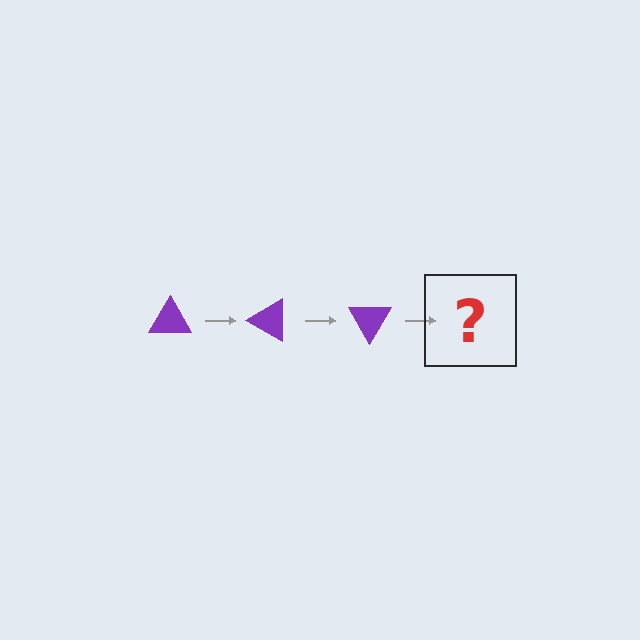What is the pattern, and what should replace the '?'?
The pattern is that the triangle rotates 30 degrees each step. The '?' should be a purple triangle rotated 90 degrees.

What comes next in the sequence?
The next element should be a purple triangle rotated 90 degrees.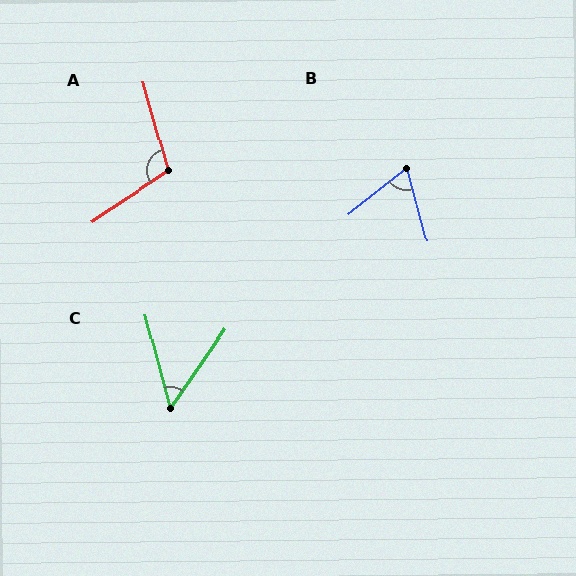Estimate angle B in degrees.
Approximately 66 degrees.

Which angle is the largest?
A, at approximately 108 degrees.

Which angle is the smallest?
C, at approximately 50 degrees.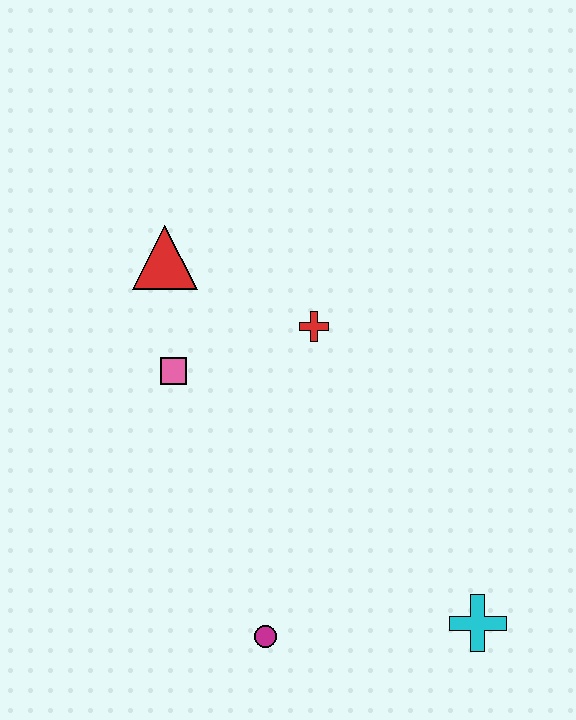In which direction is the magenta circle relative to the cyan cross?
The magenta circle is to the left of the cyan cross.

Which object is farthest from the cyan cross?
The red triangle is farthest from the cyan cross.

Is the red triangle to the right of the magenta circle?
No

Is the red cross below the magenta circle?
No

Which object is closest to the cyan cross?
The magenta circle is closest to the cyan cross.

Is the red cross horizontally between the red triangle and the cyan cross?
Yes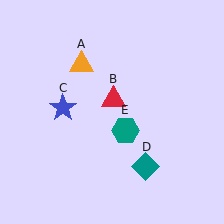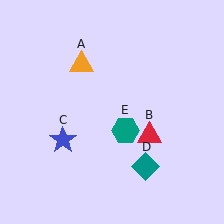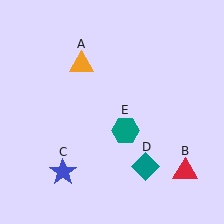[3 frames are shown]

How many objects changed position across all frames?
2 objects changed position: red triangle (object B), blue star (object C).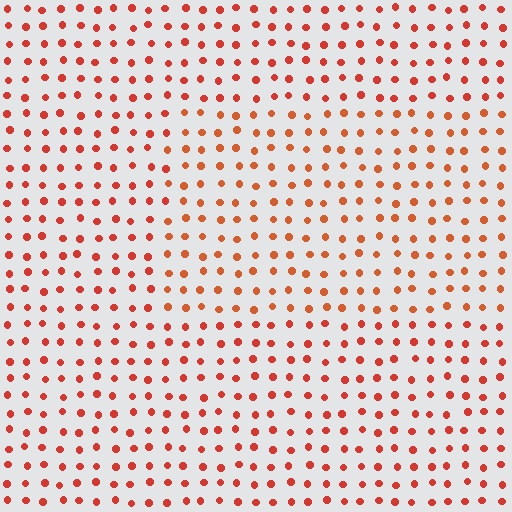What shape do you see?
I see a rectangle.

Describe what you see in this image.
The image is filled with small red elements in a uniform arrangement. A rectangle-shaped region is visible where the elements are tinted to a slightly different hue, forming a subtle color boundary.